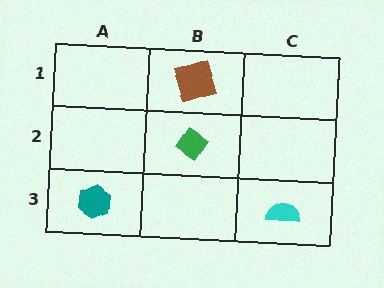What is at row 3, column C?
A cyan semicircle.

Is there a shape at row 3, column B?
No, that cell is empty.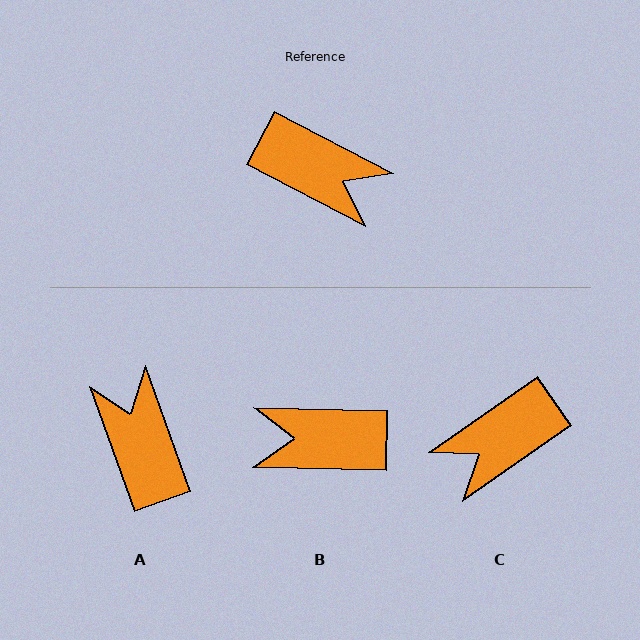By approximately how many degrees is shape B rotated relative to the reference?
Approximately 153 degrees clockwise.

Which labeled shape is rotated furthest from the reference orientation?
B, about 153 degrees away.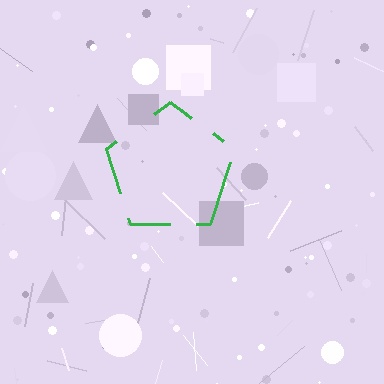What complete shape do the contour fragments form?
The contour fragments form a pentagon.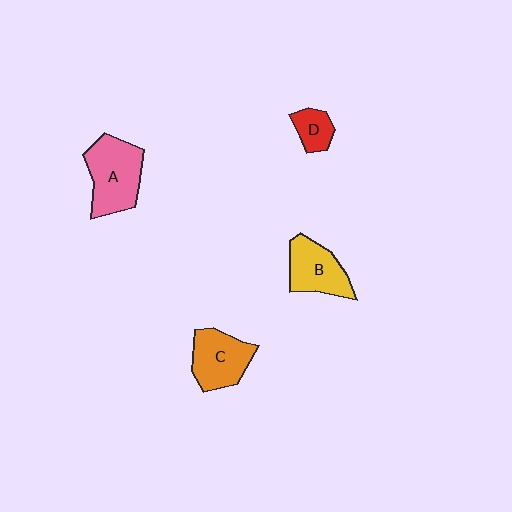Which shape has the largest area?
Shape A (pink).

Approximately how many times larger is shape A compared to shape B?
Approximately 1.3 times.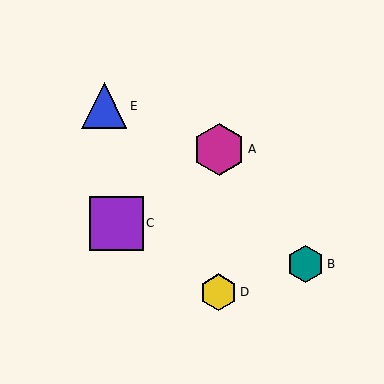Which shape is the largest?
The purple square (labeled C) is the largest.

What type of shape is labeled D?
Shape D is a yellow hexagon.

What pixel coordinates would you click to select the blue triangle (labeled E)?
Click at (104, 106) to select the blue triangle E.